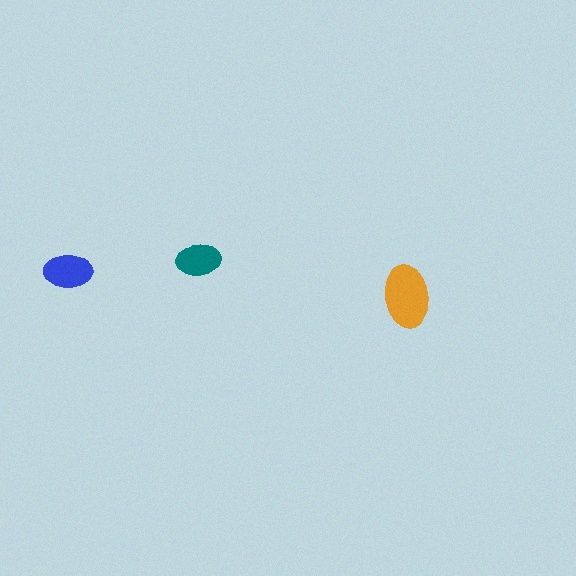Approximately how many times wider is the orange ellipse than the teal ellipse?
About 1.5 times wider.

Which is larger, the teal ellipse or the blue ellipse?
The blue one.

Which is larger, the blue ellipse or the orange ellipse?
The orange one.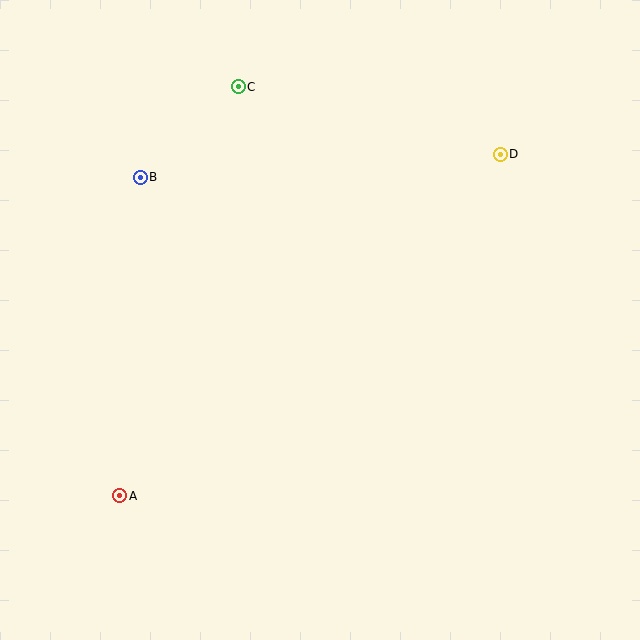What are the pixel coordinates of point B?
Point B is at (140, 177).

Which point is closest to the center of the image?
Point B at (140, 177) is closest to the center.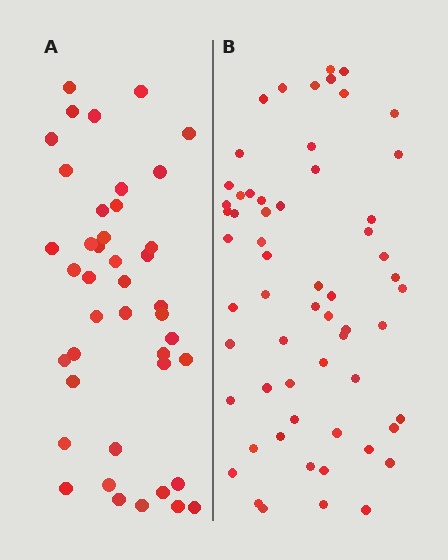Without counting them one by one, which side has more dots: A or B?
Region B (the right region) has more dots.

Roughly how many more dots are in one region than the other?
Region B has approximately 20 more dots than region A.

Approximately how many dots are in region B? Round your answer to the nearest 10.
About 60 dots.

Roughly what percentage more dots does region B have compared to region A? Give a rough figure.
About 45% more.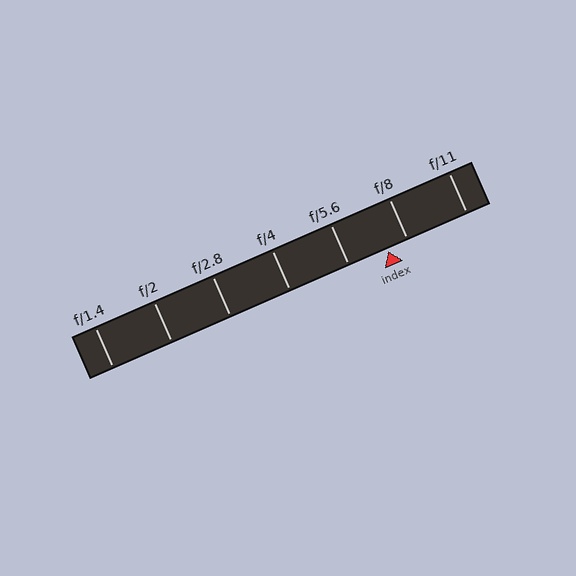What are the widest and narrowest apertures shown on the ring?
The widest aperture shown is f/1.4 and the narrowest is f/11.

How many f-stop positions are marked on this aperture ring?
There are 7 f-stop positions marked.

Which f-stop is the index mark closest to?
The index mark is closest to f/8.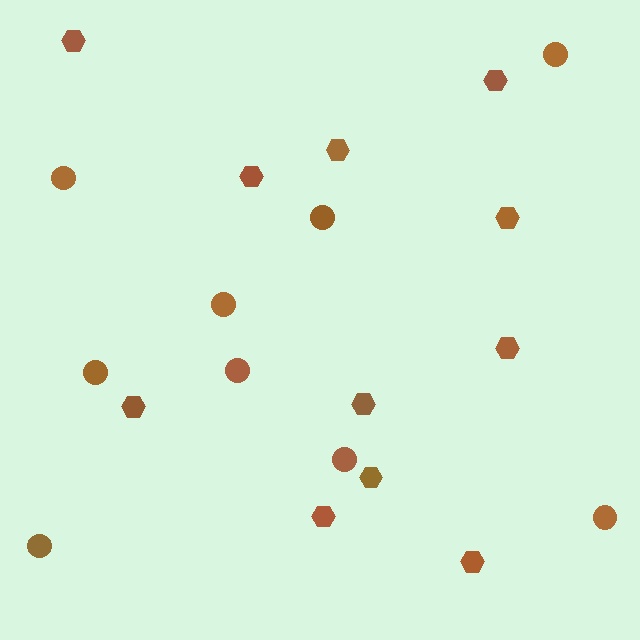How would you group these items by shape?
There are 2 groups: one group of circles (9) and one group of hexagons (11).